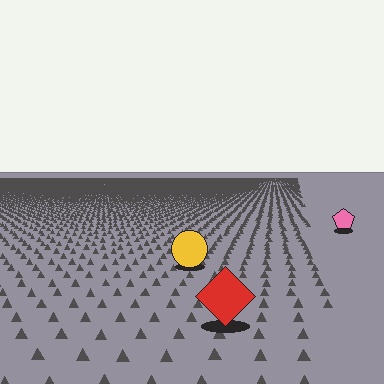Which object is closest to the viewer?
The red diamond is closest. The texture marks near it are larger and more spread out.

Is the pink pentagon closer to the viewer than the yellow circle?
No. The yellow circle is closer — you can tell from the texture gradient: the ground texture is coarser near it.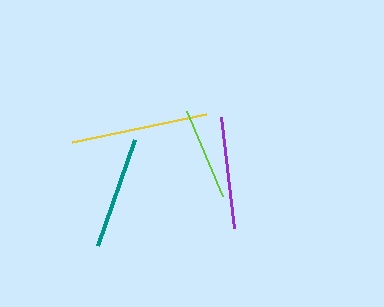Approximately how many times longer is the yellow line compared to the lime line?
The yellow line is approximately 1.5 times the length of the lime line.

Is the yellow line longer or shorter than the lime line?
The yellow line is longer than the lime line.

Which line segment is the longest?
The yellow line is the longest at approximately 137 pixels.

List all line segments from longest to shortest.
From longest to shortest: yellow, teal, purple, lime.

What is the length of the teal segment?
The teal segment is approximately 112 pixels long.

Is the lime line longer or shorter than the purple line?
The purple line is longer than the lime line.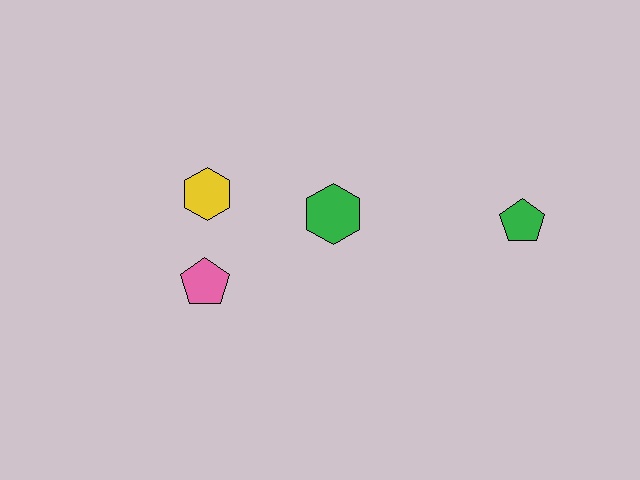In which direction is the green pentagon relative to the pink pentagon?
The green pentagon is to the right of the pink pentagon.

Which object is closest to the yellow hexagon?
The pink pentagon is closest to the yellow hexagon.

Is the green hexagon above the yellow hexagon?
No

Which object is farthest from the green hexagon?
The green pentagon is farthest from the green hexagon.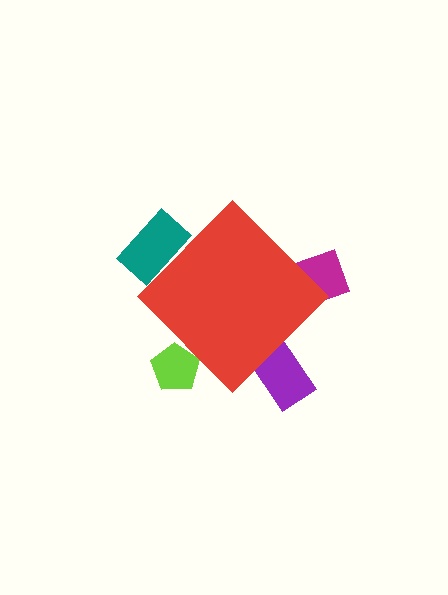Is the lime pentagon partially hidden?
Yes, the lime pentagon is partially hidden behind the red diamond.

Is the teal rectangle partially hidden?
Yes, the teal rectangle is partially hidden behind the red diamond.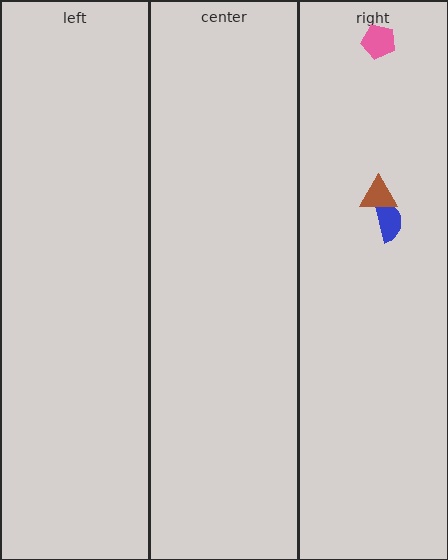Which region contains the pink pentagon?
The right region.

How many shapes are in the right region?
3.